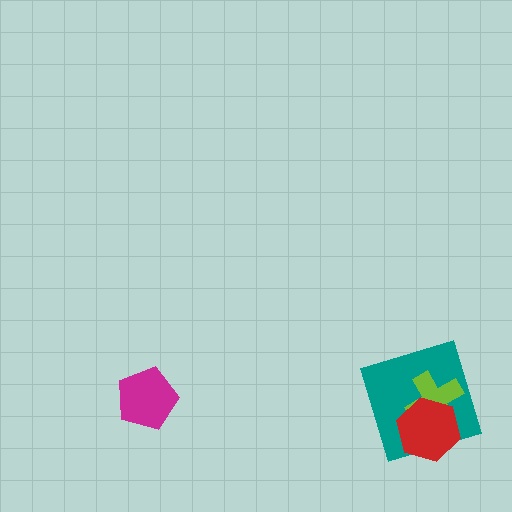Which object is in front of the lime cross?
The red hexagon is in front of the lime cross.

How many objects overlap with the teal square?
2 objects overlap with the teal square.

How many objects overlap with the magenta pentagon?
0 objects overlap with the magenta pentagon.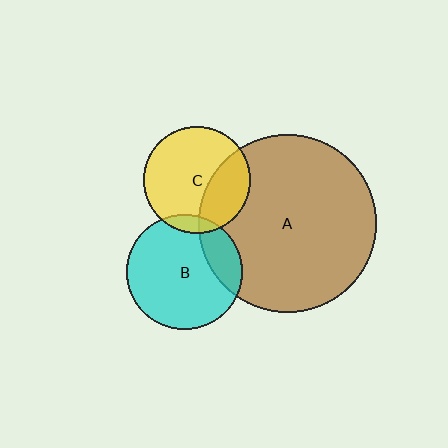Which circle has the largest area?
Circle A (brown).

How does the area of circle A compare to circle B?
Approximately 2.4 times.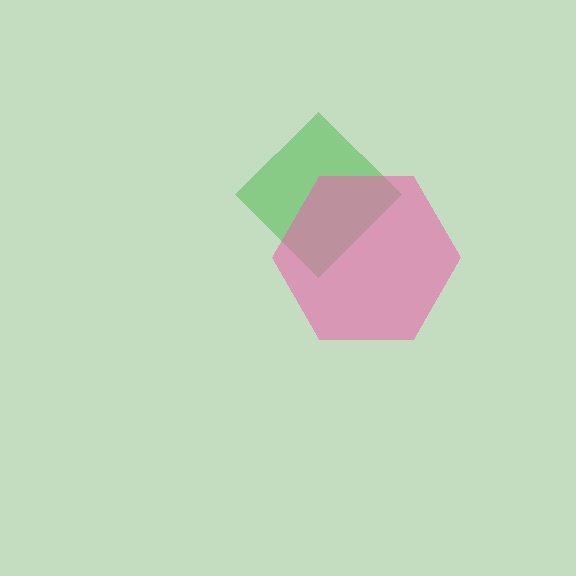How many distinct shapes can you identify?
There are 2 distinct shapes: a green diamond, a pink hexagon.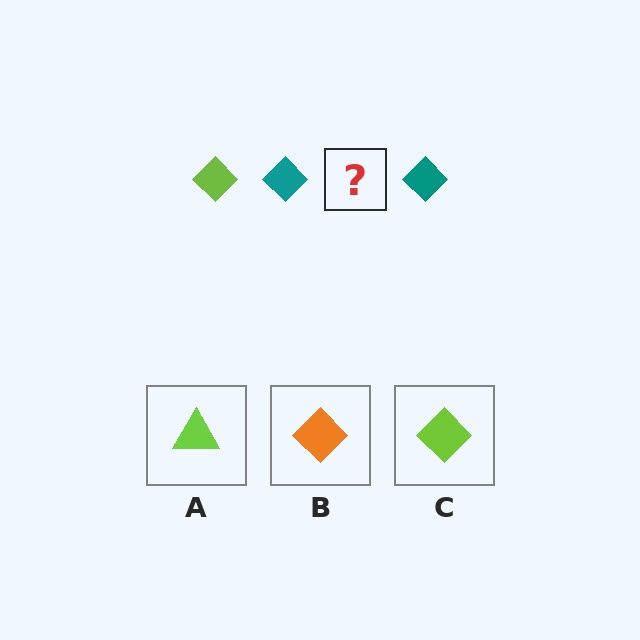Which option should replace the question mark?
Option C.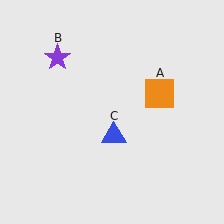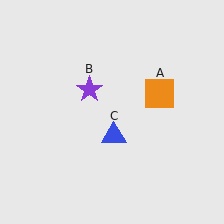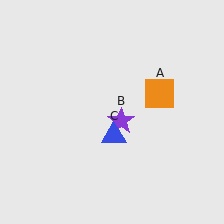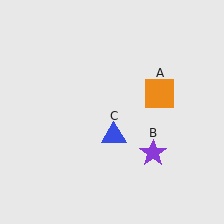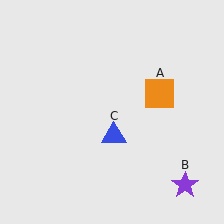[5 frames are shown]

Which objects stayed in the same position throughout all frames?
Orange square (object A) and blue triangle (object C) remained stationary.